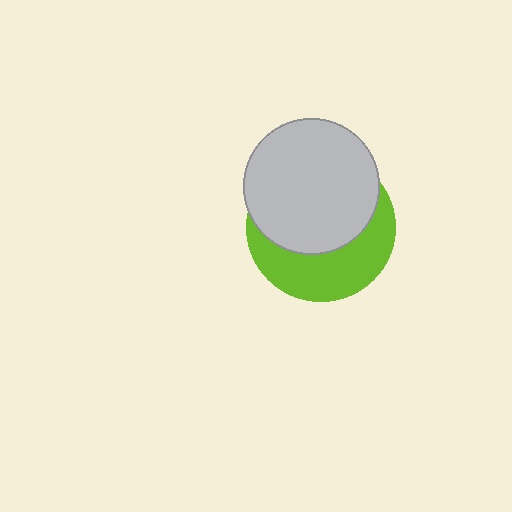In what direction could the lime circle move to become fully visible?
The lime circle could move down. That would shift it out from behind the light gray circle entirely.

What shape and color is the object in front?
The object in front is a light gray circle.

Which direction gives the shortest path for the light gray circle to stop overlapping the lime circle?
Moving up gives the shortest separation.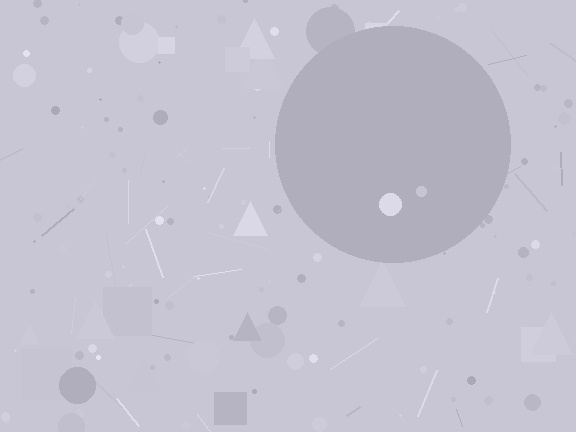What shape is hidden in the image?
A circle is hidden in the image.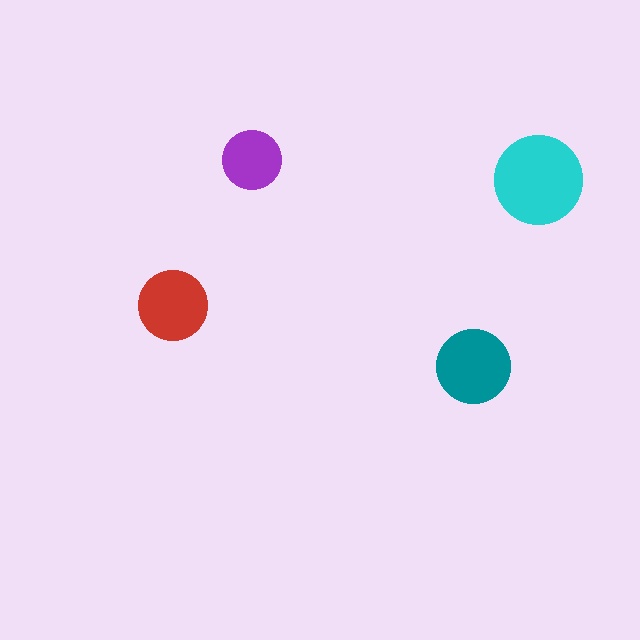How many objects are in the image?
There are 4 objects in the image.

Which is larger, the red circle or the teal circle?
The teal one.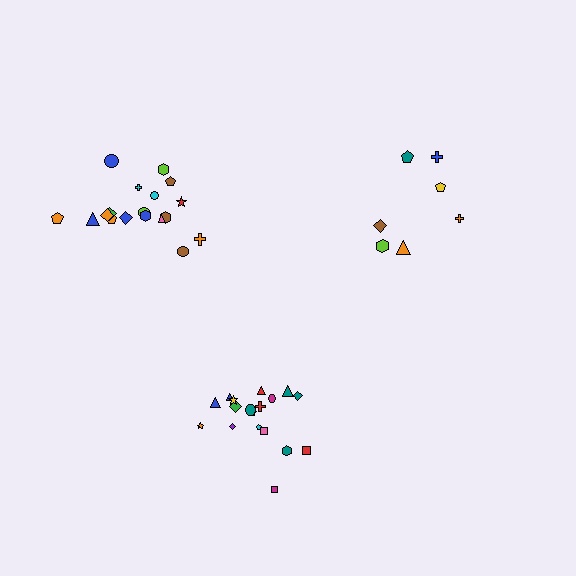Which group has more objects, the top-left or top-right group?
The top-left group.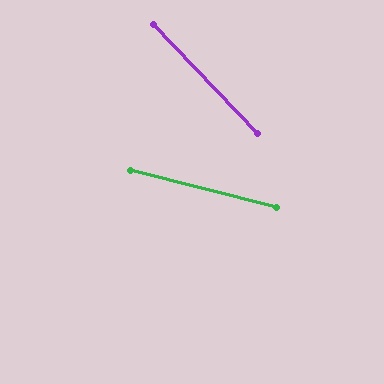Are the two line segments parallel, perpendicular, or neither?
Neither parallel nor perpendicular — they differ by about 32°.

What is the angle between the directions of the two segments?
Approximately 32 degrees.